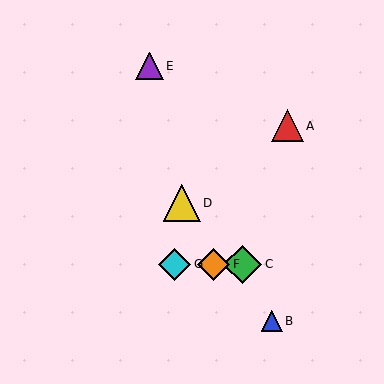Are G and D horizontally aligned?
No, G is at y≈264 and D is at y≈203.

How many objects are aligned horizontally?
3 objects (C, F, G) are aligned horizontally.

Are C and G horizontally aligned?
Yes, both are at y≈264.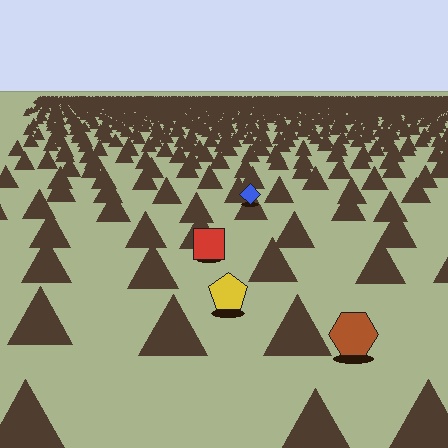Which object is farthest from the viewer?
The blue diamond is farthest from the viewer. It appears smaller and the ground texture around it is denser.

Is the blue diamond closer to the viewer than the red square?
No. The red square is closer — you can tell from the texture gradient: the ground texture is coarser near it.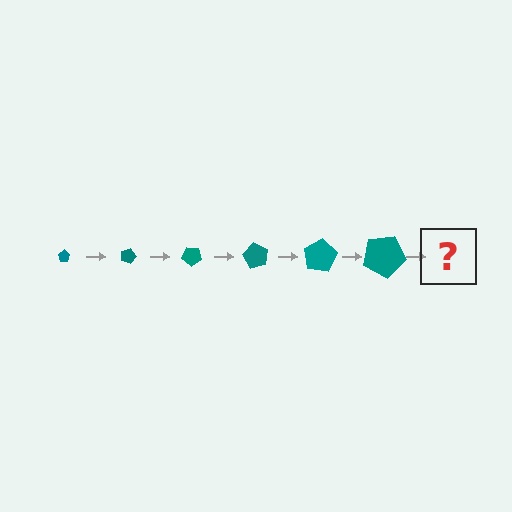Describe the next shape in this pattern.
It should be a pentagon, larger than the previous one and rotated 120 degrees from the start.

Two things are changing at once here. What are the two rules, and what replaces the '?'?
The two rules are that the pentagon grows larger each step and it rotates 20 degrees each step. The '?' should be a pentagon, larger than the previous one and rotated 120 degrees from the start.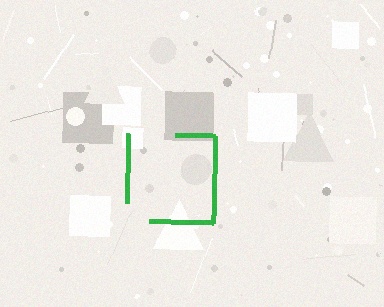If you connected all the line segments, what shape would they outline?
They would outline a square.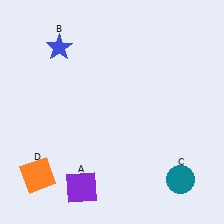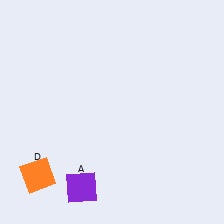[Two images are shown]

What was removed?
The blue star (B), the teal circle (C) were removed in Image 2.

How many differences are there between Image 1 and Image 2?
There are 2 differences between the two images.